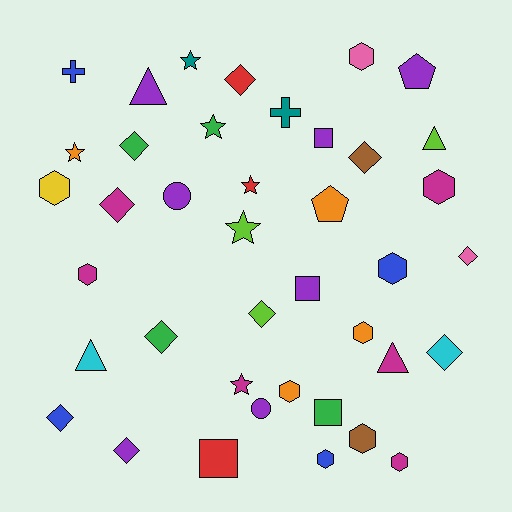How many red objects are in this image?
There are 3 red objects.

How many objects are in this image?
There are 40 objects.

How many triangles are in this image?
There are 4 triangles.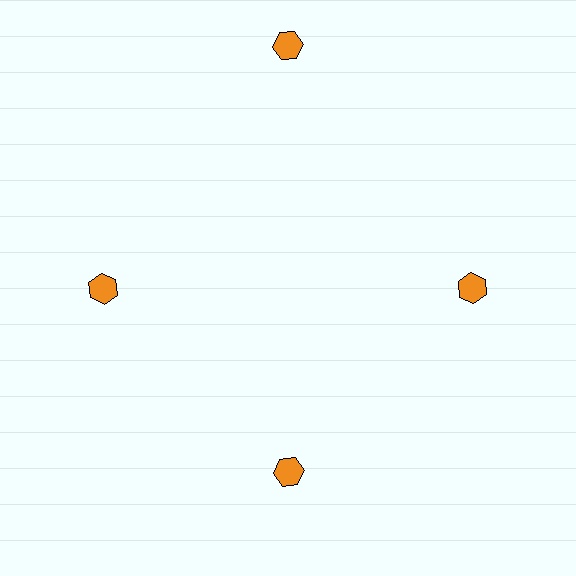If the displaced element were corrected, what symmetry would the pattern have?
It would have 4-fold rotational symmetry — the pattern would map onto itself every 90 degrees.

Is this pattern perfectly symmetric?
No. The 4 orange hexagons are arranged in a ring, but one element near the 12 o'clock position is pushed outward from the center, breaking the 4-fold rotational symmetry.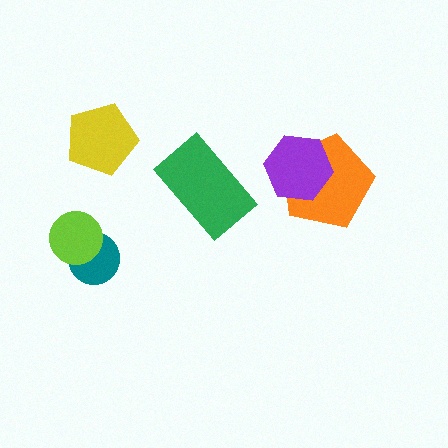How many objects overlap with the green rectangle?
0 objects overlap with the green rectangle.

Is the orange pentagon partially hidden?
Yes, it is partially covered by another shape.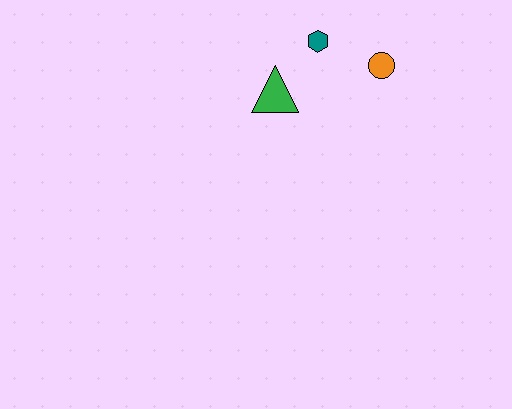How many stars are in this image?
There are no stars.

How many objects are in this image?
There are 3 objects.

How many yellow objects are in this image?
There are no yellow objects.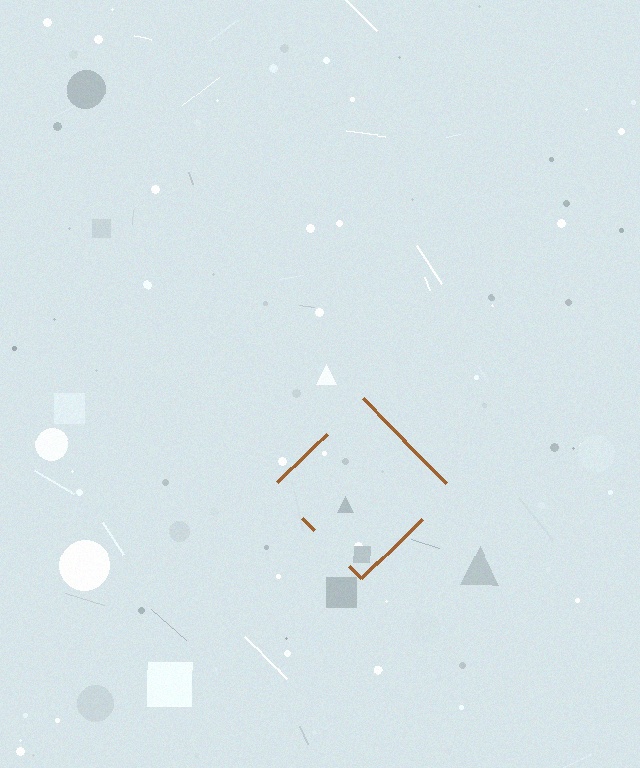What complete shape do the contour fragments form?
The contour fragments form a diamond.